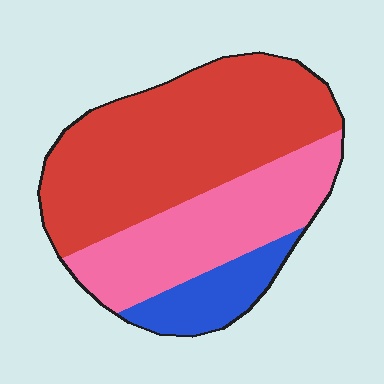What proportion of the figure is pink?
Pink covers roughly 30% of the figure.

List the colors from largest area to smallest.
From largest to smallest: red, pink, blue.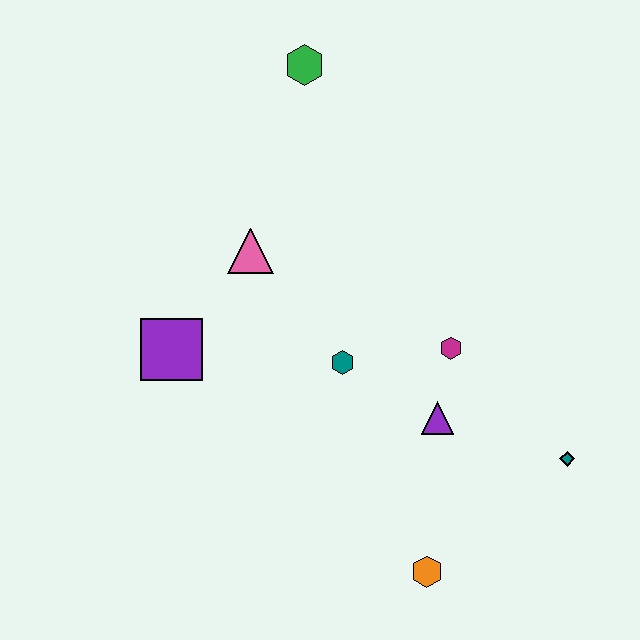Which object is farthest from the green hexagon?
The orange hexagon is farthest from the green hexagon.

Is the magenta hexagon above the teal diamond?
Yes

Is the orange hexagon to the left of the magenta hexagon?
Yes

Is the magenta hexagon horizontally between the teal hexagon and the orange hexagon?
No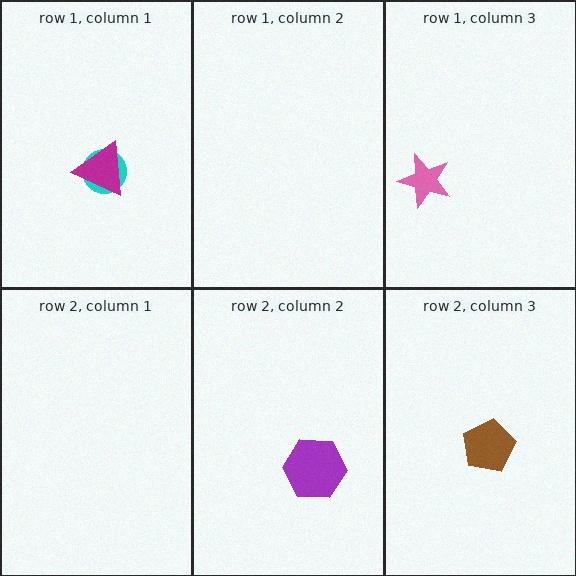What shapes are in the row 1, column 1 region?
The cyan circle, the magenta triangle.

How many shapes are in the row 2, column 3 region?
1.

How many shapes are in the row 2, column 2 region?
1.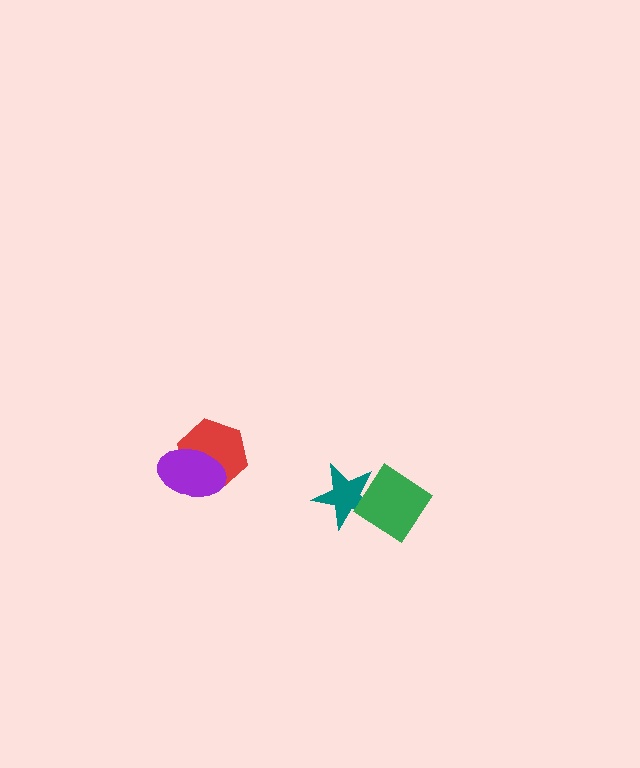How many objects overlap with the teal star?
1 object overlaps with the teal star.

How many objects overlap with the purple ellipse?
1 object overlaps with the purple ellipse.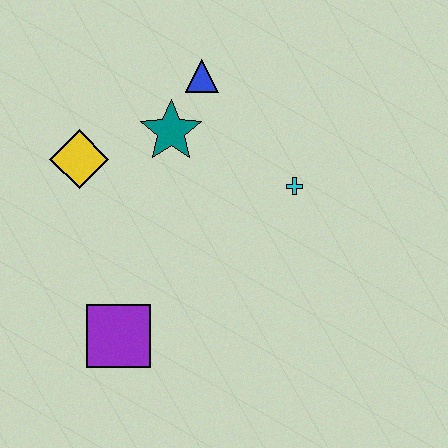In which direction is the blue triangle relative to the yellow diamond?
The blue triangle is to the right of the yellow diamond.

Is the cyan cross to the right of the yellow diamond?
Yes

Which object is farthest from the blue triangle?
The purple square is farthest from the blue triangle.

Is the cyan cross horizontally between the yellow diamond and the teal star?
No